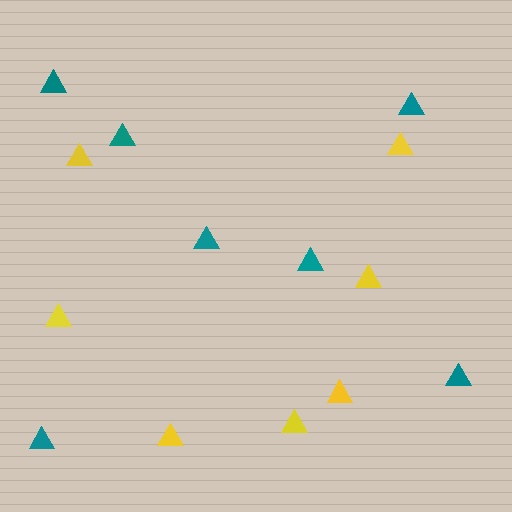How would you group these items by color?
There are 2 groups: one group of teal triangles (7) and one group of yellow triangles (7).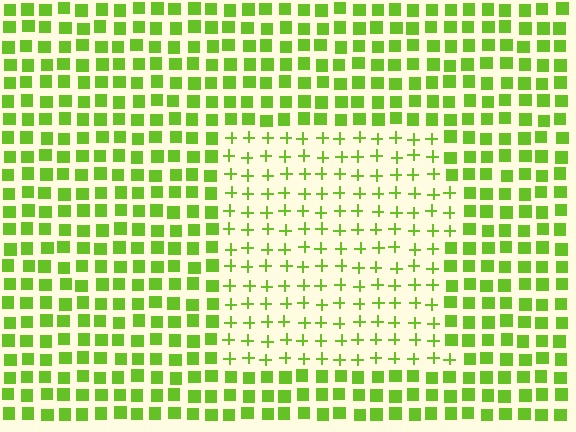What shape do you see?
I see a rectangle.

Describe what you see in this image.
The image is filled with small lime elements arranged in a uniform grid. A rectangle-shaped region contains plus signs, while the surrounding area contains squares. The boundary is defined purely by the change in element shape.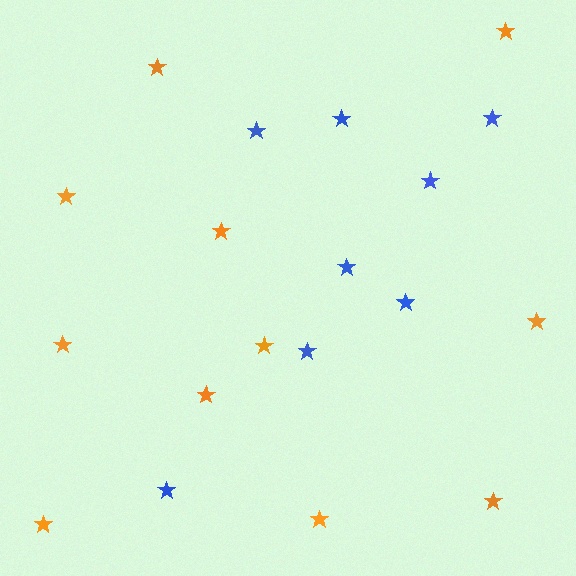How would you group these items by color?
There are 2 groups: one group of orange stars (11) and one group of blue stars (8).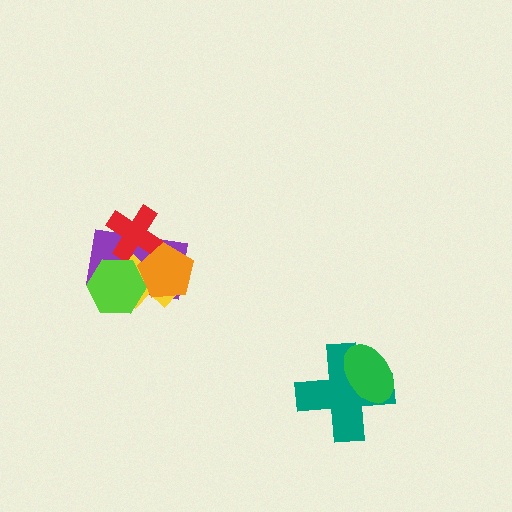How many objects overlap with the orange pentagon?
4 objects overlap with the orange pentagon.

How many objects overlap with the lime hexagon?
3 objects overlap with the lime hexagon.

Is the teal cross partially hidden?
Yes, it is partially covered by another shape.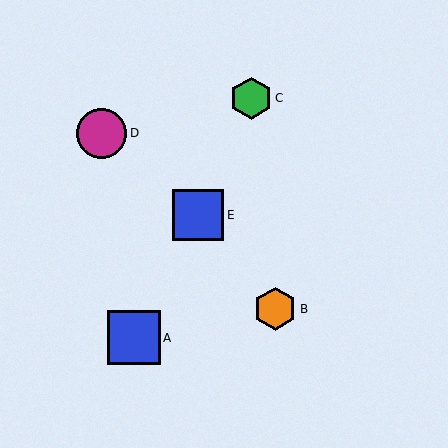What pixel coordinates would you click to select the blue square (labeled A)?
Click at (134, 338) to select the blue square A.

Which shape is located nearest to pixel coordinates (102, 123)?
The magenta circle (labeled D) at (102, 133) is nearest to that location.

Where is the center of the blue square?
The center of the blue square is at (198, 215).